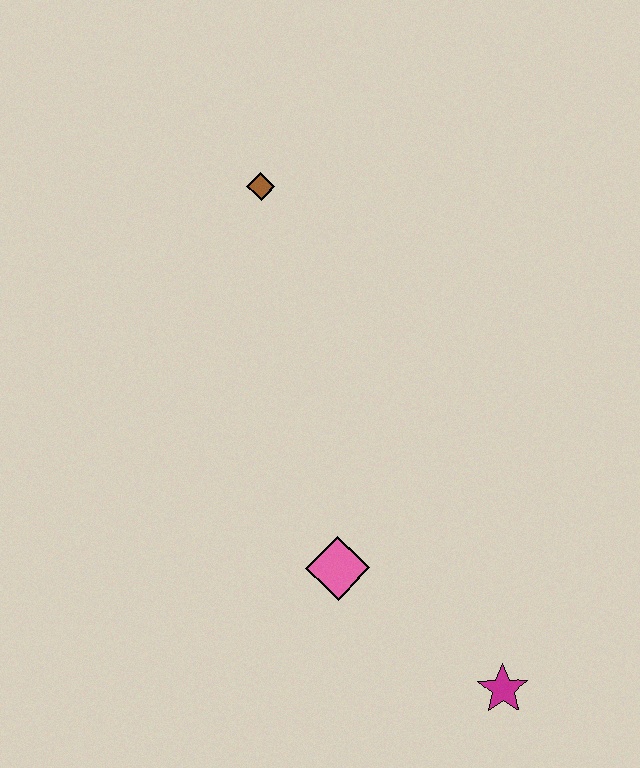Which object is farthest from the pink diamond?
The brown diamond is farthest from the pink diamond.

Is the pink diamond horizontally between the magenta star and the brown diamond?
Yes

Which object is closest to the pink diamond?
The magenta star is closest to the pink diamond.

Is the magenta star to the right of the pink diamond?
Yes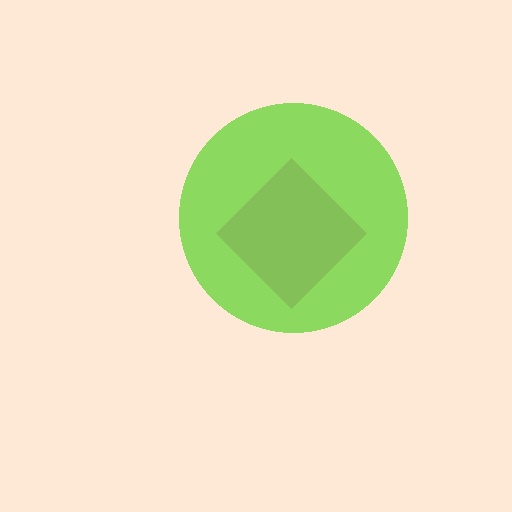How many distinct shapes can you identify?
There are 2 distinct shapes: a magenta diamond, a lime circle.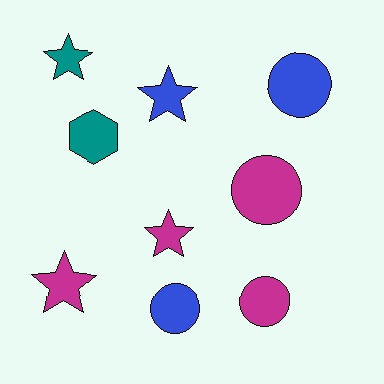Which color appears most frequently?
Magenta, with 4 objects.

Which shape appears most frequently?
Circle, with 4 objects.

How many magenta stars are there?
There are 2 magenta stars.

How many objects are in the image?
There are 9 objects.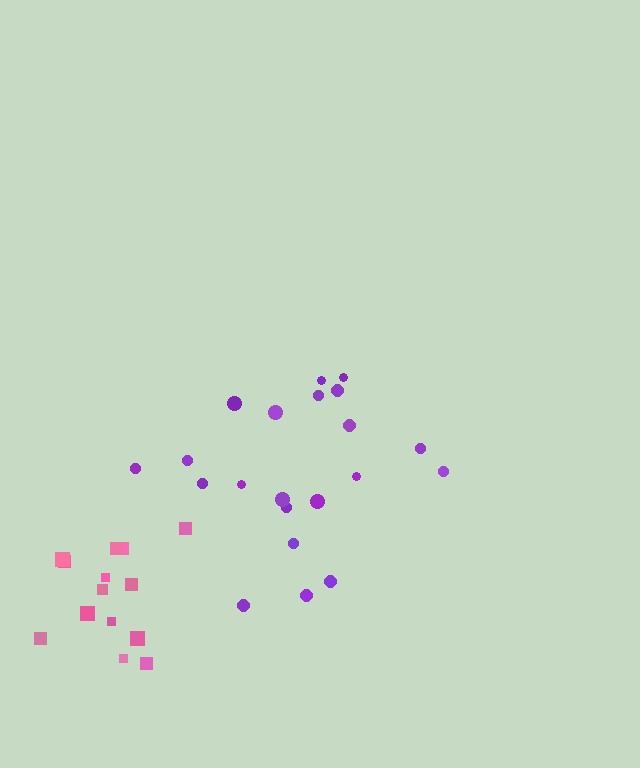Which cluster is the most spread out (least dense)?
Pink.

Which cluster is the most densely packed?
Purple.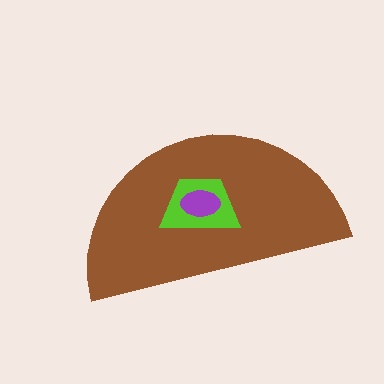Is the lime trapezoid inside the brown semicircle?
Yes.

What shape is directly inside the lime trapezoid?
The purple ellipse.